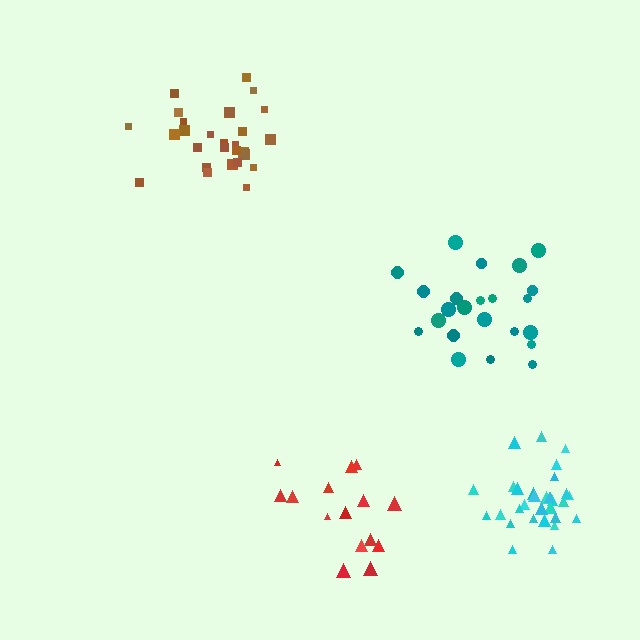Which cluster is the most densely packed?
Cyan.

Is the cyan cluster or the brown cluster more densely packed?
Cyan.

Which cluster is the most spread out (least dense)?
Teal.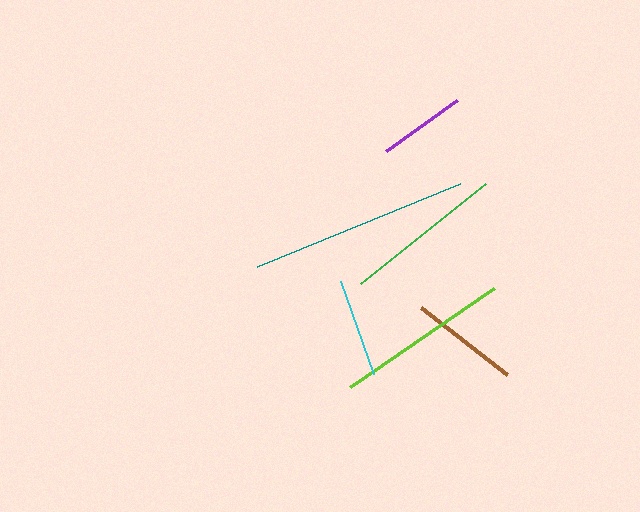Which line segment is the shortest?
The purple line is the shortest at approximately 88 pixels.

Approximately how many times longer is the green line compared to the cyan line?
The green line is approximately 1.6 times the length of the cyan line.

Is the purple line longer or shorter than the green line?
The green line is longer than the purple line.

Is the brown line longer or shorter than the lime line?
The lime line is longer than the brown line.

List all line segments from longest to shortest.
From longest to shortest: teal, lime, green, brown, cyan, purple.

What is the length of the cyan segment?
The cyan segment is approximately 99 pixels long.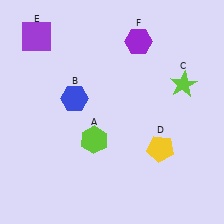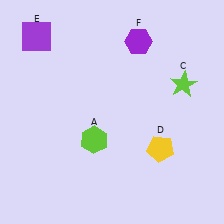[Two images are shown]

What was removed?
The blue hexagon (B) was removed in Image 2.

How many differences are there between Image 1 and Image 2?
There is 1 difference between the two images.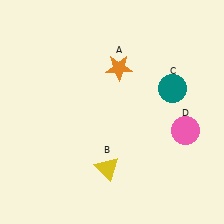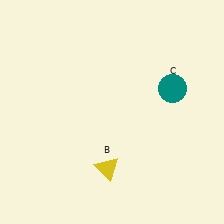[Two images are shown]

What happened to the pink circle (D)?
The pink circle (D) was removed in Image 2. It was in the bottom-right area of Image 1.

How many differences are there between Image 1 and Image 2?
There are 2 differences between the two images.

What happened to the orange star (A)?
The orange star (A) was removed in Image 2. It was in the top-right area of Image 1.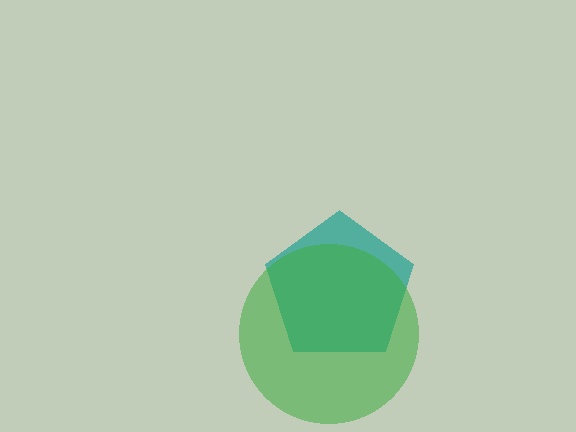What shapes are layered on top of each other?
The layered shapes are: a teal pentagon, a green circle.